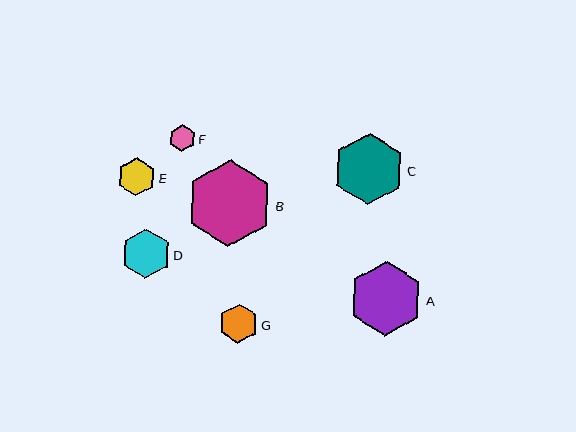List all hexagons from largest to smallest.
From largest to smallest: B, A, C, D, G, E, F.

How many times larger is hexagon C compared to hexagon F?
Hexagon C is approximately 2.7 times the size of hexagon F.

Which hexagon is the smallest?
Hexagon F is the smallest with a size of approximately 27 pixels.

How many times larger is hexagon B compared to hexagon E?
Hexagon B is approximately 2.3 times the size of hexagon E.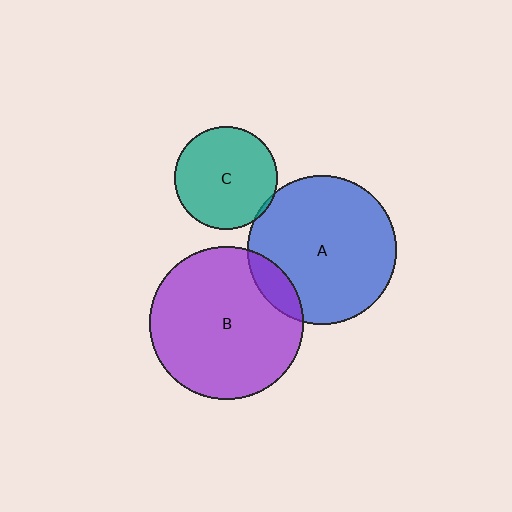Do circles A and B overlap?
Yes.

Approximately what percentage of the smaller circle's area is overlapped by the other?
Approximately 10%.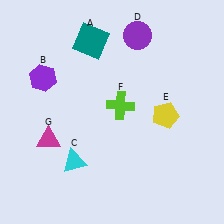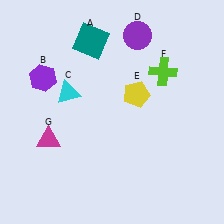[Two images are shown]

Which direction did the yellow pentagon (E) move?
The yellow pentagon (E) moved left.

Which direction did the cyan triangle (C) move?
The cyan triangle (C) moved up.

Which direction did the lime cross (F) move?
The lime cross (F) moved right.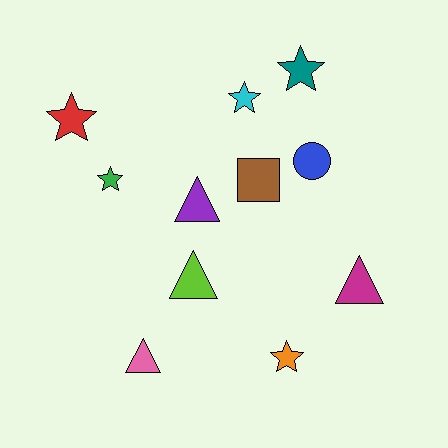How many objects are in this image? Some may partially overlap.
There are 11 objects.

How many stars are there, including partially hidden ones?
There are 5 stars.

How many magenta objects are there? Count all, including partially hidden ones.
There is 1 magenta object.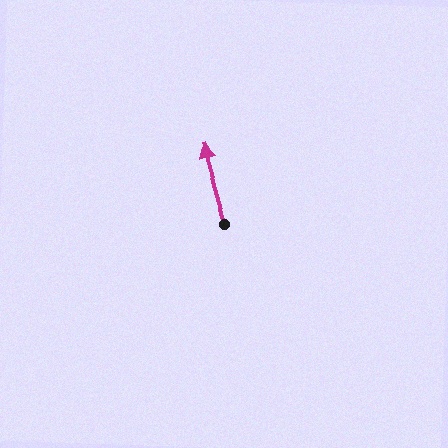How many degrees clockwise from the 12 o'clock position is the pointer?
Approximately 345 degrees.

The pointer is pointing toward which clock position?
Roughly 11 o'clock.